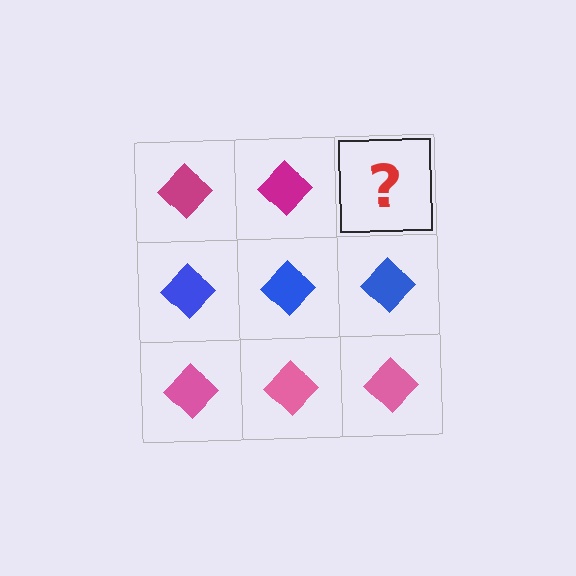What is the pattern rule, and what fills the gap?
The rule is that each row has a consistent color. The gap should be filled with a magenta diamond.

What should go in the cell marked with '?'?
The missing cell should contain a magenta diamond.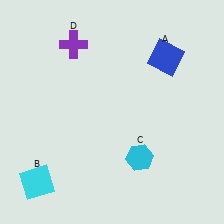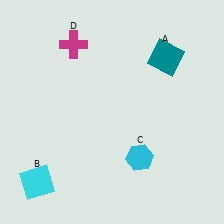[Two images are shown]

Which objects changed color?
A changed from blue to teal. D changed from purple to magenta.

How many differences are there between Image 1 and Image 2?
There are 2 differences between the two images.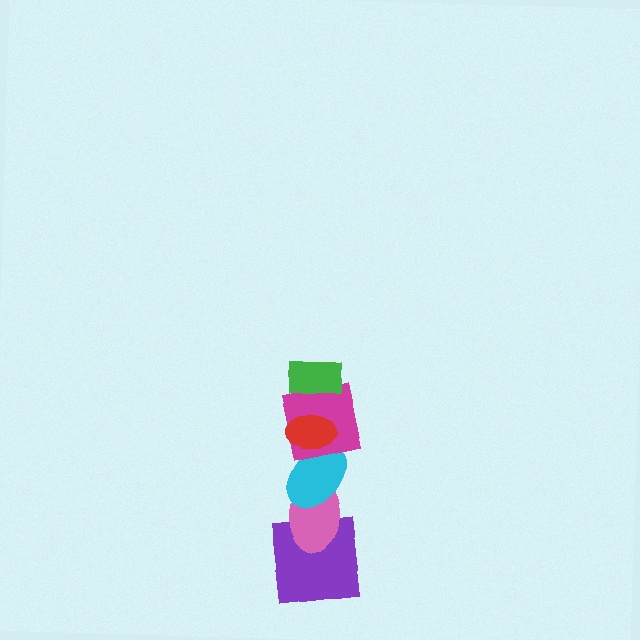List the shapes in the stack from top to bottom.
From top to bottom: the green rectangle, the red ellipse, the magenta square, the cyan ellipse, the pink ellipse, the purple square.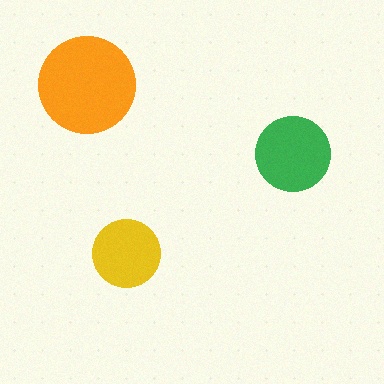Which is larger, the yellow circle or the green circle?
The green one.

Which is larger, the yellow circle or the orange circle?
The orange one.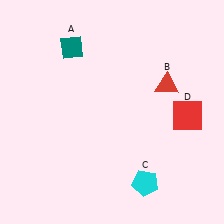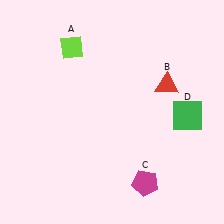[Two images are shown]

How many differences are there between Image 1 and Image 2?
There are 3 differences between the two images.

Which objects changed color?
A changed from teal to lime. C changed from cyan to magenta. D changed from red to green.